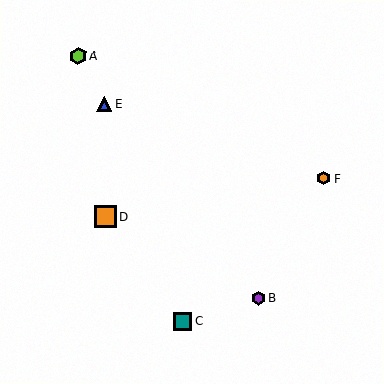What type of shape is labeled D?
Shape D is an orange square.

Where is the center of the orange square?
The center of the orange square is at (105, 217).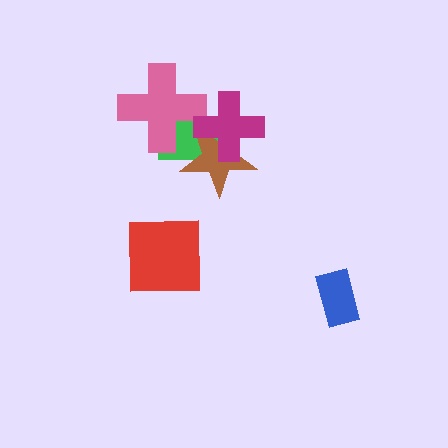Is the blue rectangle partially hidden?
No, no other shape covers it.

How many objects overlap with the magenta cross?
3 objects overlap with the magenta cross.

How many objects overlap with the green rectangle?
3 objects overlap with the green rectangle.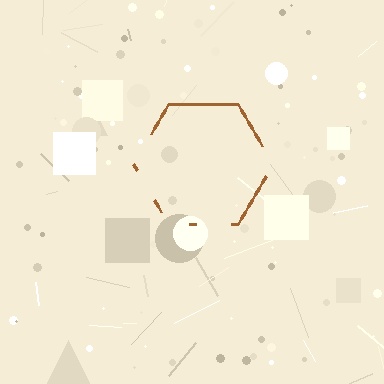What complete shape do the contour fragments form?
The contour fragments form a hexagon.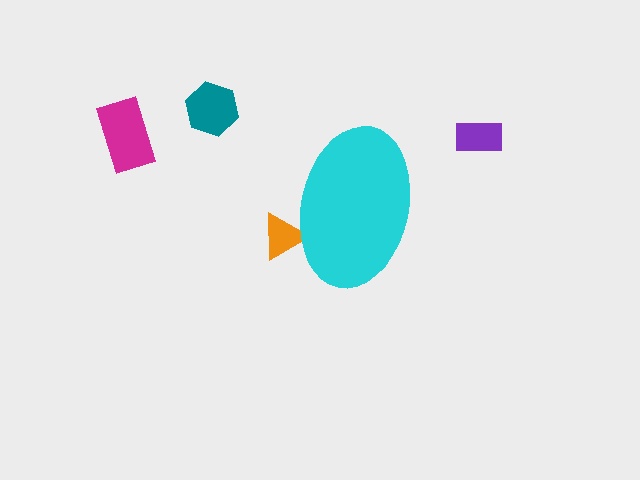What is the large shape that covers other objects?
A cyan ellipse.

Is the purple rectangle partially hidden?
No, the purple rectangle is fully visible.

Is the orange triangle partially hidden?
Yes, the orange triangle is partially hidden behind the cyan ellipse.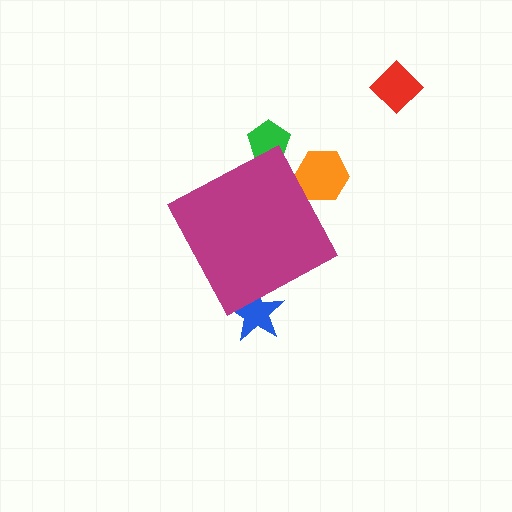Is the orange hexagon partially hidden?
Yes, the orange hexagon is partially hidden behind the magenta diamond.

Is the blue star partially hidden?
Yes, the blue star is partially hidden behind the magenta diamond.